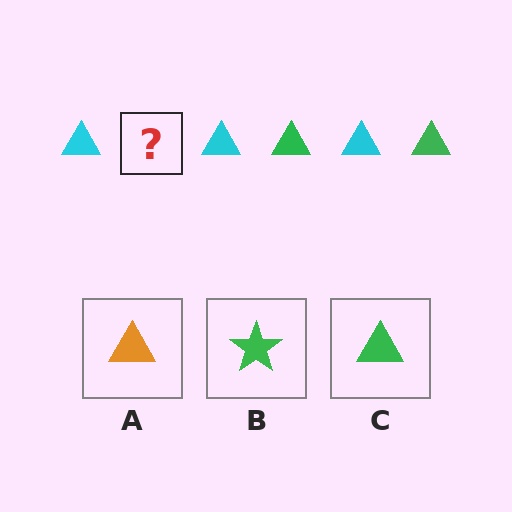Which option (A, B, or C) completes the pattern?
C.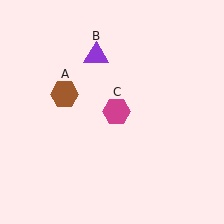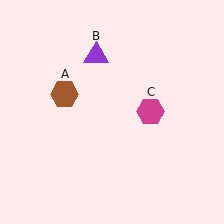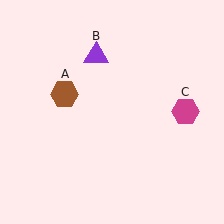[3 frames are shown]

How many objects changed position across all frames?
1 object changed position: magenta hexagon (object C).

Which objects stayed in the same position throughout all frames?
Brown hexagon (object A) and purple triangle (object B) remained stationary.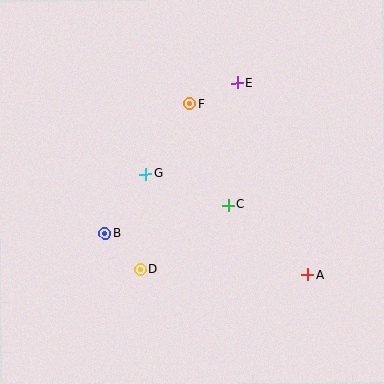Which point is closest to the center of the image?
Point C at (229, 205) is closest to the center.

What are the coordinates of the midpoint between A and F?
The midpoint between A and F is at (249, 189).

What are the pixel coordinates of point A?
Point A is at (308, 274).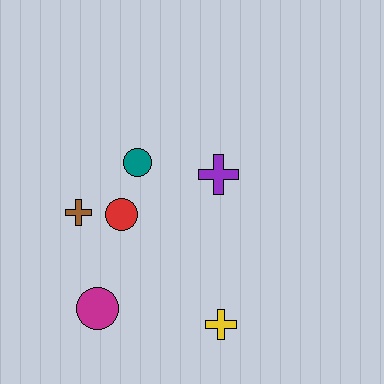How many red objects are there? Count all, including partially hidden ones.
There is 1 red object.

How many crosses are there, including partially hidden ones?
There are 3 crosses.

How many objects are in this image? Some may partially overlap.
There are 6 objects.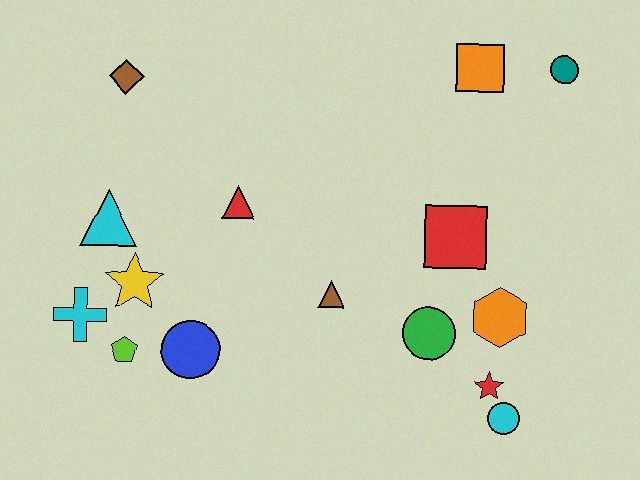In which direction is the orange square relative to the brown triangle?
The orange square is above the brown triangle.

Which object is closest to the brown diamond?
The cyan triangle is closest to the brown diamond.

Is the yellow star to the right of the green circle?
No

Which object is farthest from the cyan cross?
The teal circle is farthest from the cyan cross.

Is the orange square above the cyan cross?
Yes